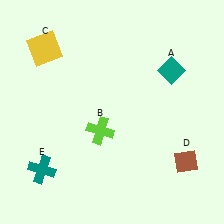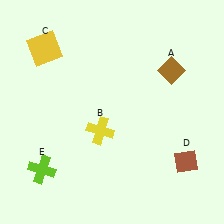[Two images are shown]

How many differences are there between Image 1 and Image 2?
There are 3 differences between the two images.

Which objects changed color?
A changed from teal to brown. B changed from lime to yellow. E changed from teal to lime.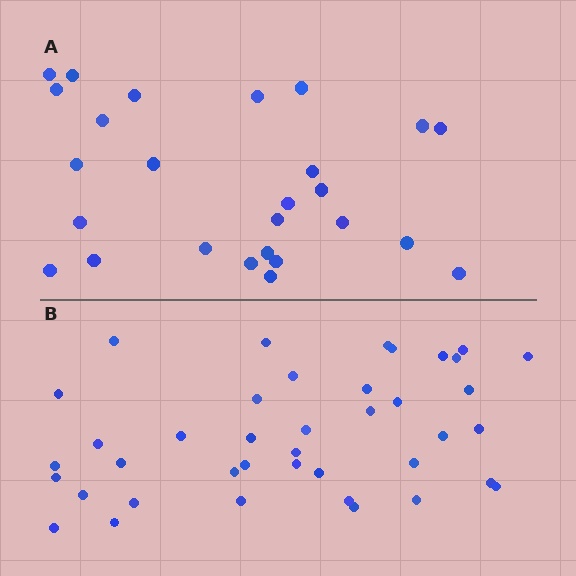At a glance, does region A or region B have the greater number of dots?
Region B (the bottom region) has more dots.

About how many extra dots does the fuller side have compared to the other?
Region B has approximately 15 more dots than region A.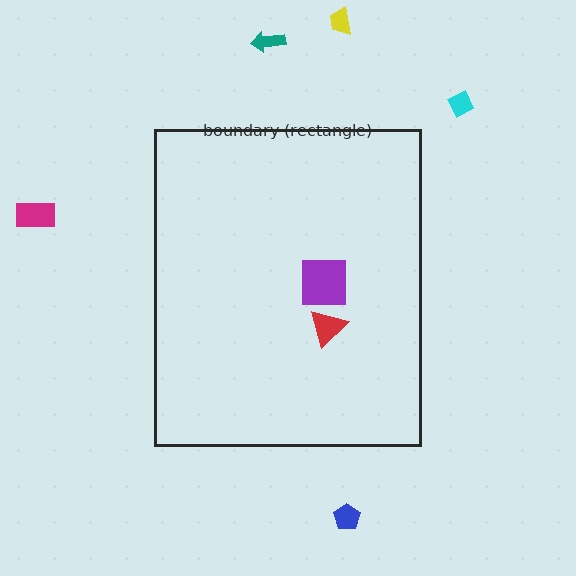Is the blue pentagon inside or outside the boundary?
Outside.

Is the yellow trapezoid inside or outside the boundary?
Outside.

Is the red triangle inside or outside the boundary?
Inside.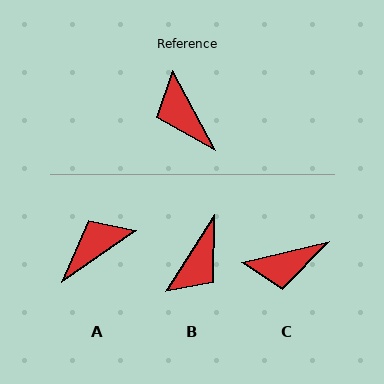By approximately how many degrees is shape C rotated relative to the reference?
Approximately 75 degrees counter-clockwise.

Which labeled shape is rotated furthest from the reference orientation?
B, about 119 degrees away.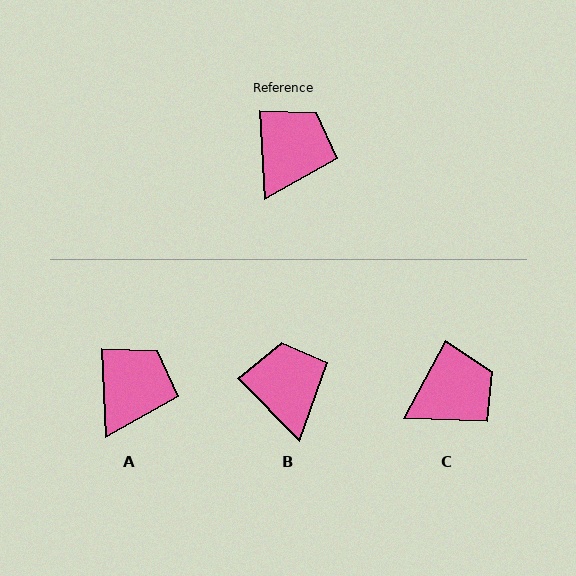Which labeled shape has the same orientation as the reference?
A.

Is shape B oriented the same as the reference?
No, it is off by about 41 degrees.